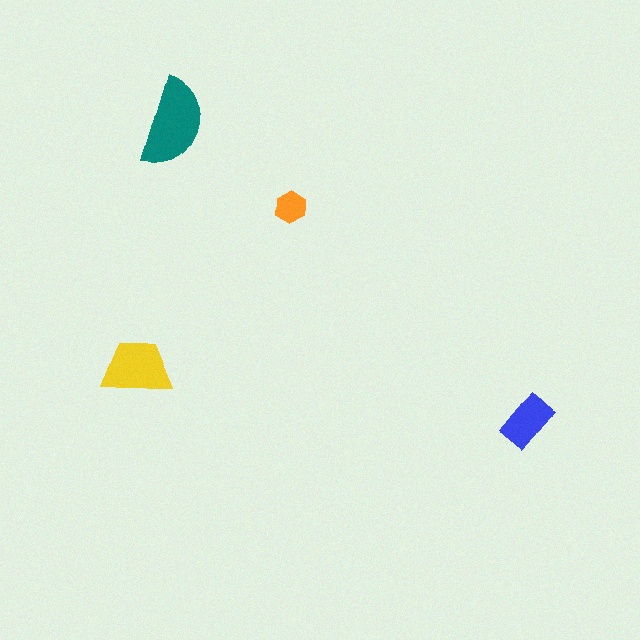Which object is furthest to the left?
The yellow trapezoid is leftmost.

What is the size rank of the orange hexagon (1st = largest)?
4th.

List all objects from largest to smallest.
The teal semicircle, the yellow trapezoid, the blue rectangle, the orange hexagon.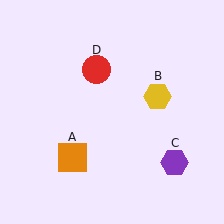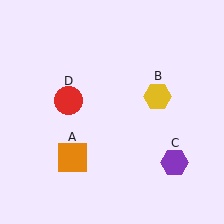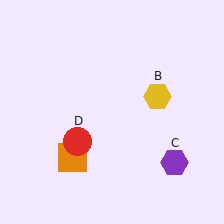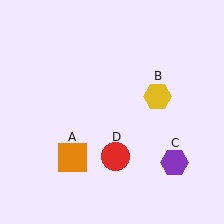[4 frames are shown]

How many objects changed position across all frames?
1 object changed position: red circle (object D).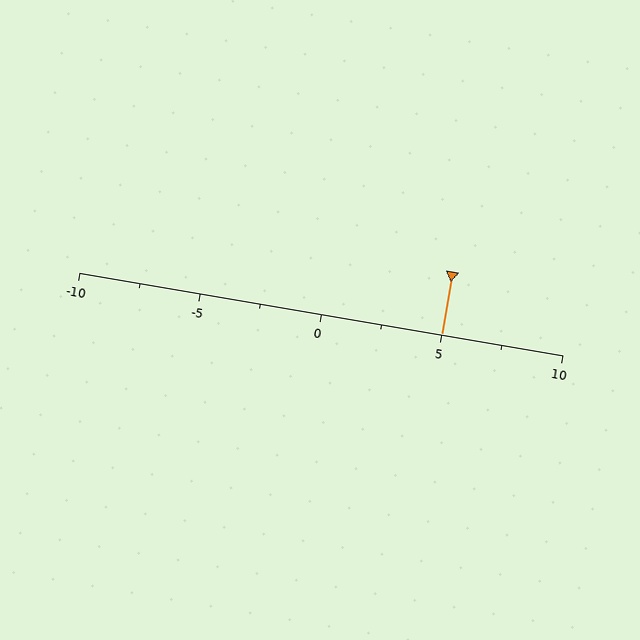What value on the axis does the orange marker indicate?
The marker indicates approximately 5.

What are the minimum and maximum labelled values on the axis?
The axis runs from -10 to 10.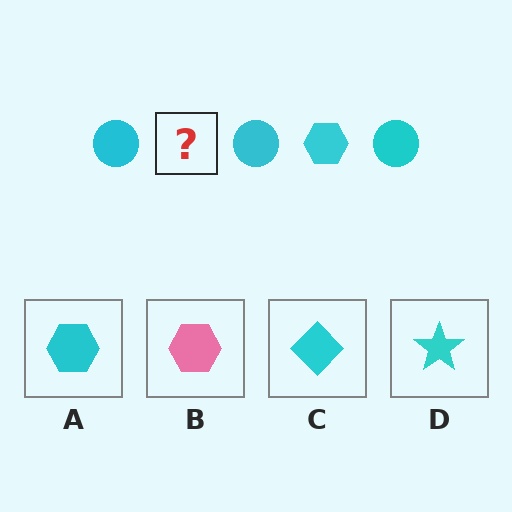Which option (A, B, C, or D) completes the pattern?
A.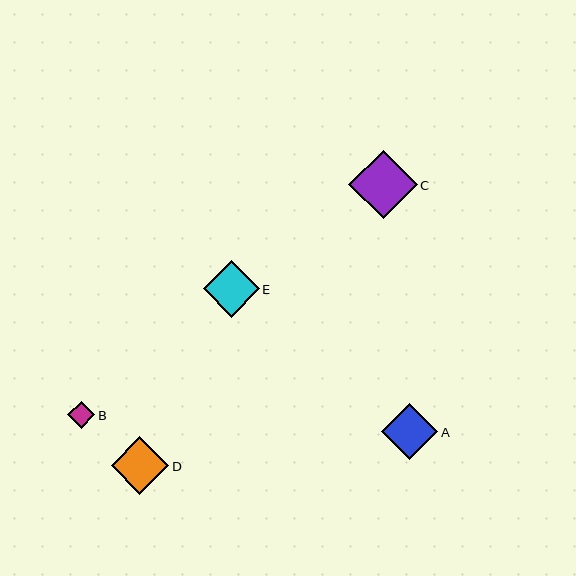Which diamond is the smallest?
Diamond B is the smallest with a size of approximately 27 pixels.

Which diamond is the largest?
Diamond C is the largest with a size of approximately 69 pixels.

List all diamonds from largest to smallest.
From largest to smallest: C, D, A, E, B.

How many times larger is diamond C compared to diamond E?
Diamond C is approximately 1.2 times the size of diamond E.